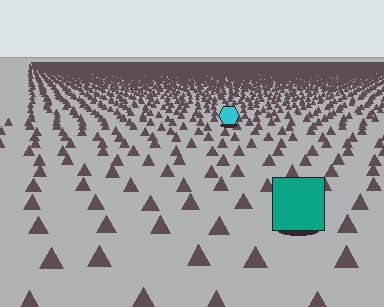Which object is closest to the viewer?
The teal square is closest. The texture marks near it are larger and more spread out.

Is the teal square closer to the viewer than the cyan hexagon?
Yes. The teal square is closer — you can tell from the texture gradient: the ground texture is coarser near it.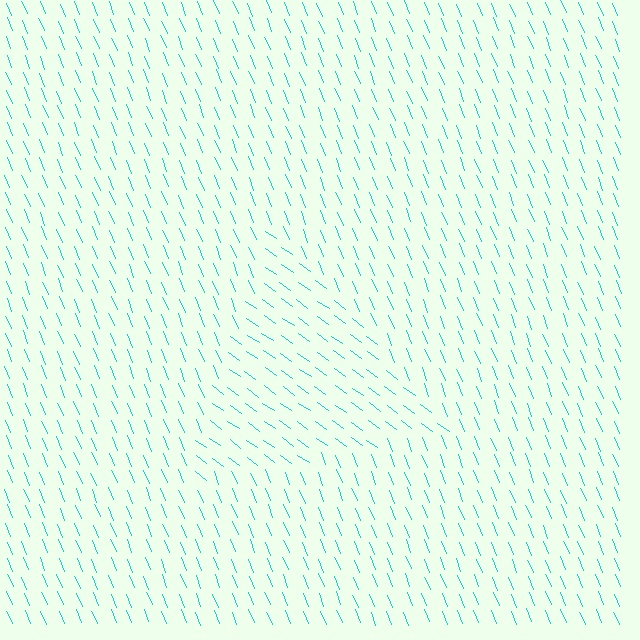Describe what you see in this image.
The image is filled with small cyan line segments. A triangle region in the image has lines oriented differently from the surrounding lines, creating a visible texture boundary.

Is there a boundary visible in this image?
Yes, there is a texture boundary formed by a change in line orientation.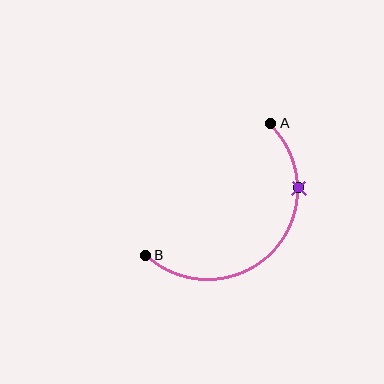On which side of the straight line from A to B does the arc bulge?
The arc bulges below and to the right of the straight line connecting A and B.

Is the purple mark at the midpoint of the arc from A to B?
No. The purple mark lies on the arc but is closer to endpoint A. The arc midpoint would be at the point on the curve equidistant along the arc from both A and B.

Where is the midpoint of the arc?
The arc midpoint is the point on the curve farthest from the straight line joining A and B. It sits below and to the right of that line.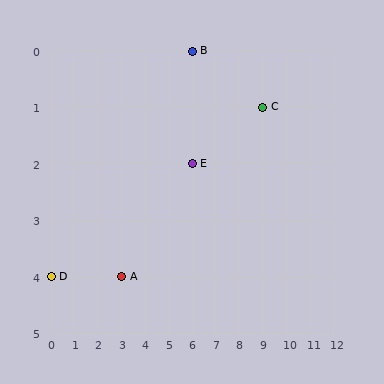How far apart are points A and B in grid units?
Points A and B are 3 columns and 4 rows apart (about 5.0 grid units diagonally).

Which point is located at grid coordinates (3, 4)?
Point A is at (3, 4).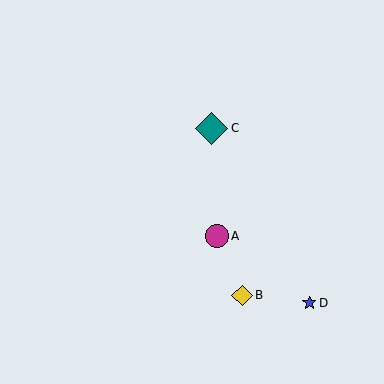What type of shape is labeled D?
Shape D is a blue star.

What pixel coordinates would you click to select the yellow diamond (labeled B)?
Click at (242, 295) to select the yellow diamond B.